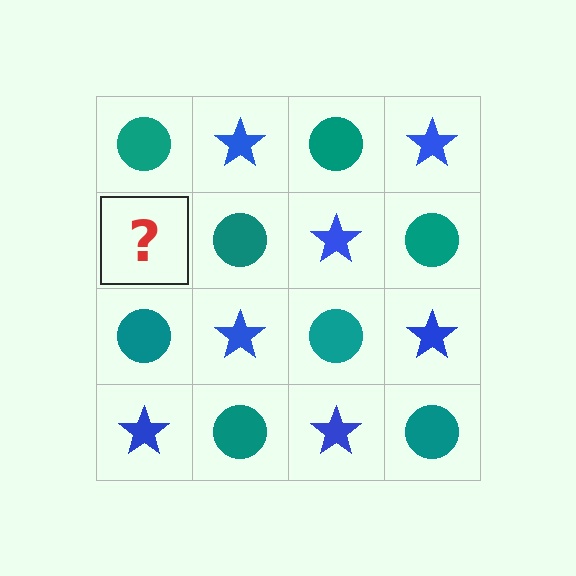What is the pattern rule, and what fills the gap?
The rule is that it alternates teal circle and blue star in a checkerboard pattern. The gap should be filled with a blue star.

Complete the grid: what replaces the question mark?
The question mark should be replaced with a blue star.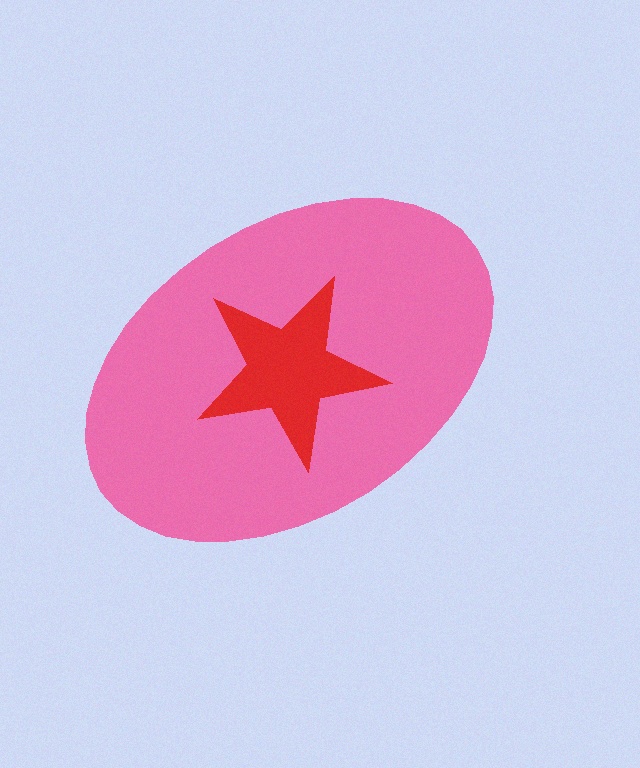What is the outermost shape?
The pink ellipse.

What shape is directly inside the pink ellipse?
The red star.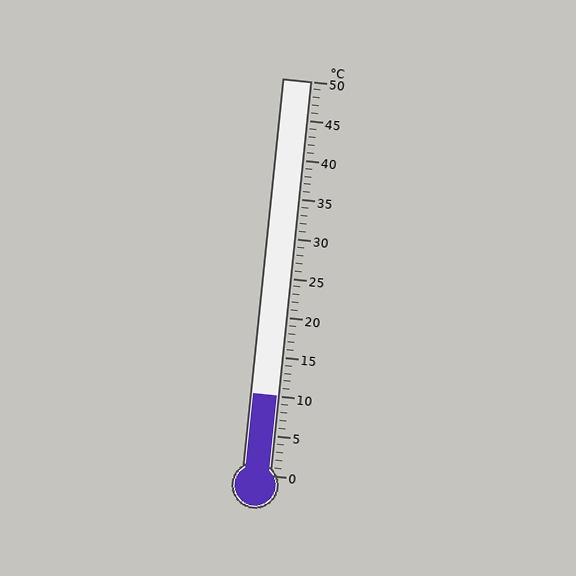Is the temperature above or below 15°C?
The temperature is below 15°C.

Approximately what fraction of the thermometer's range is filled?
The thermometer is filled to approximately 20% of its range.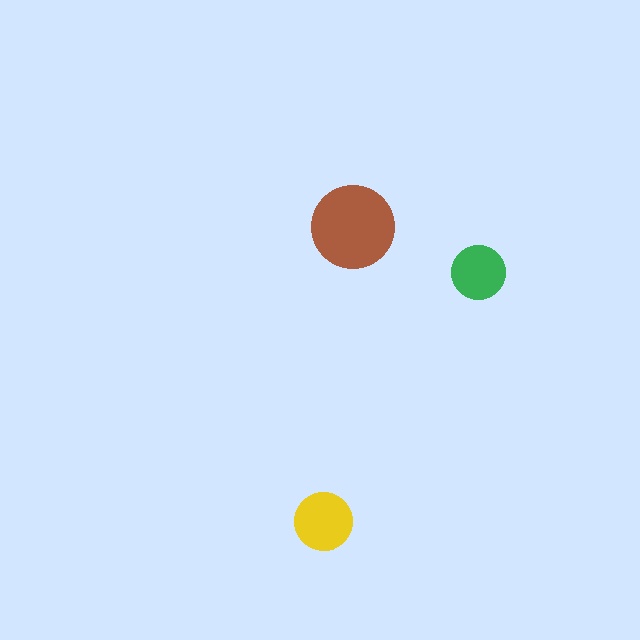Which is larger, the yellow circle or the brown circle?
The brown one.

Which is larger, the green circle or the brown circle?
The brown one.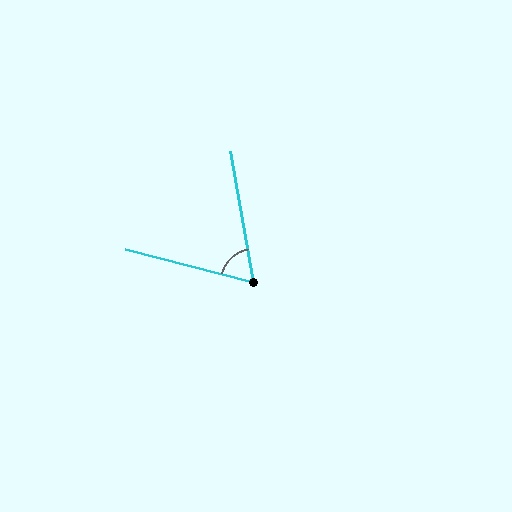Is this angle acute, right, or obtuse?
It is acute.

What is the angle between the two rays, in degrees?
Approximately 66 degrees.